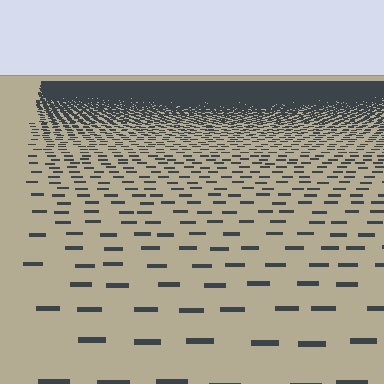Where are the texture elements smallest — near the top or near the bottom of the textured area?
Near the top.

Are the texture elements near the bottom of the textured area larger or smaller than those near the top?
Larger. Near the bottom, elements are closer to the viewer and appear at a bigger on-screen size.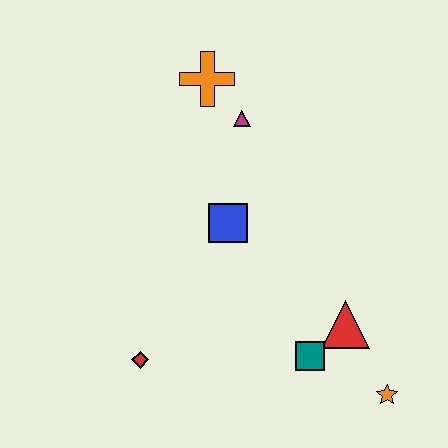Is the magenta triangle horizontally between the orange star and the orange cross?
Yes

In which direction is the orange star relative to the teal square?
The orange star is to the right of the teal square.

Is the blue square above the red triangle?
Yes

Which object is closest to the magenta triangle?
The orange cross is closest to the magenta triangle.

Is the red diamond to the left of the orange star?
Yes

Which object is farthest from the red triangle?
The orange cross is farthest from the red triangle.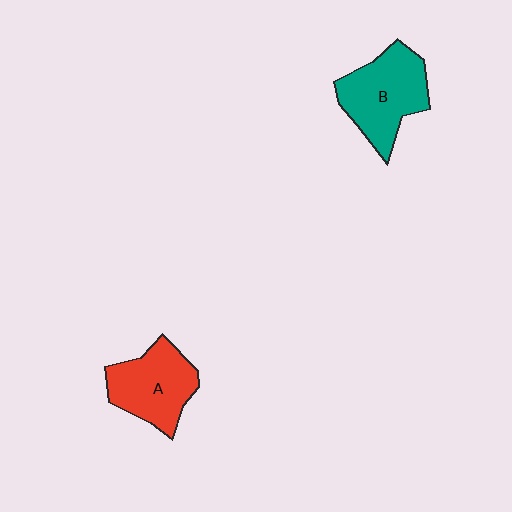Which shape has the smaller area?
Shape A (red).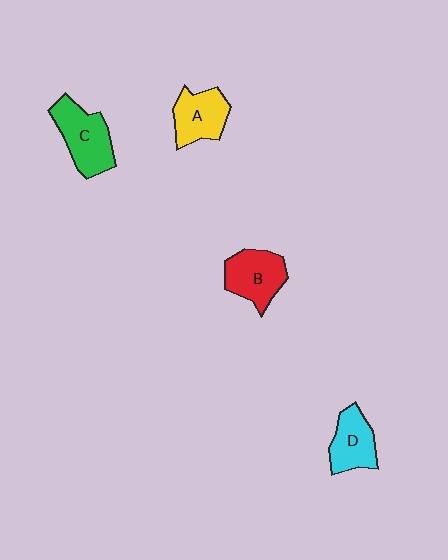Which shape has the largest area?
Shape C (green).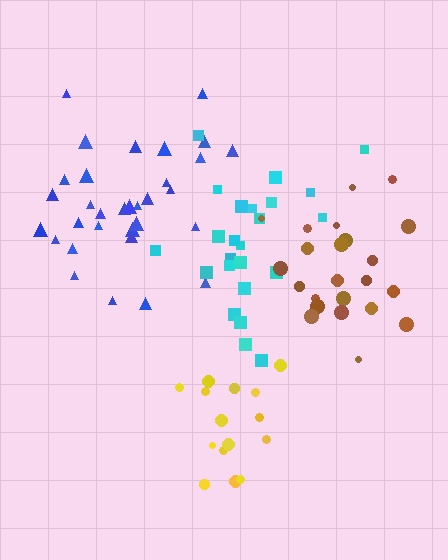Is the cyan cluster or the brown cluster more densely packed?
Brown.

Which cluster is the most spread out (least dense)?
Cyan.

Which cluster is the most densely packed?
Yellow.